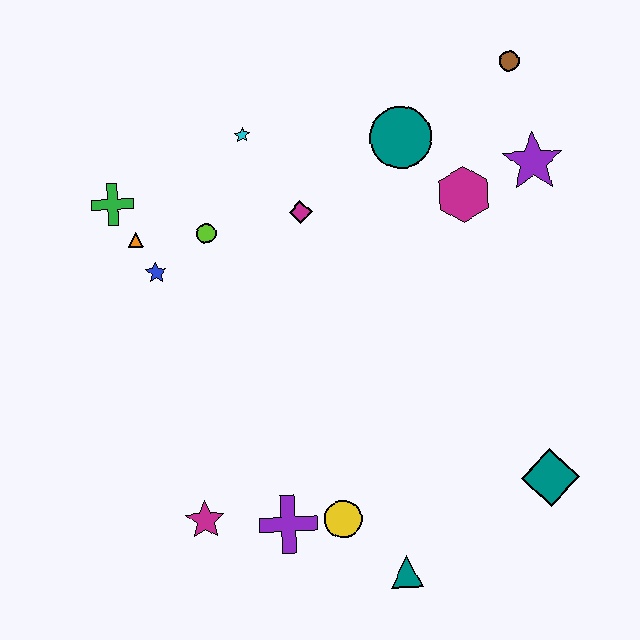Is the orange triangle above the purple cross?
Yes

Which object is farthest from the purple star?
The magenta star is farthest from the purple star.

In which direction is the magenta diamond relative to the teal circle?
The magenta diamond is to the left of the teal circle.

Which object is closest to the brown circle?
The purple star is closest to the brown circle.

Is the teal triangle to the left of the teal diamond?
Yes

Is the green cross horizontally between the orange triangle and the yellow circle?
No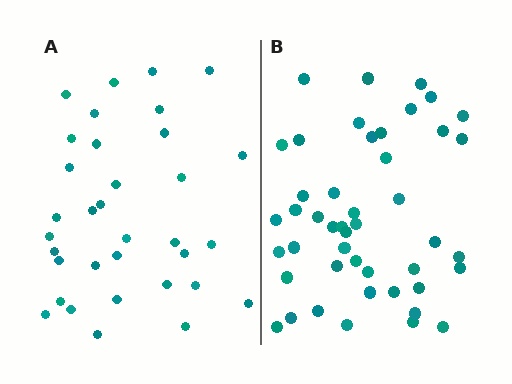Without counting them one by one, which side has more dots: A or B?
Region B (the right region) has more dots.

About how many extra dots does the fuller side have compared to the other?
Region B has roughly 12 or so more dots than region A.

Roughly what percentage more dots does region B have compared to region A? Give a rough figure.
About 35% more.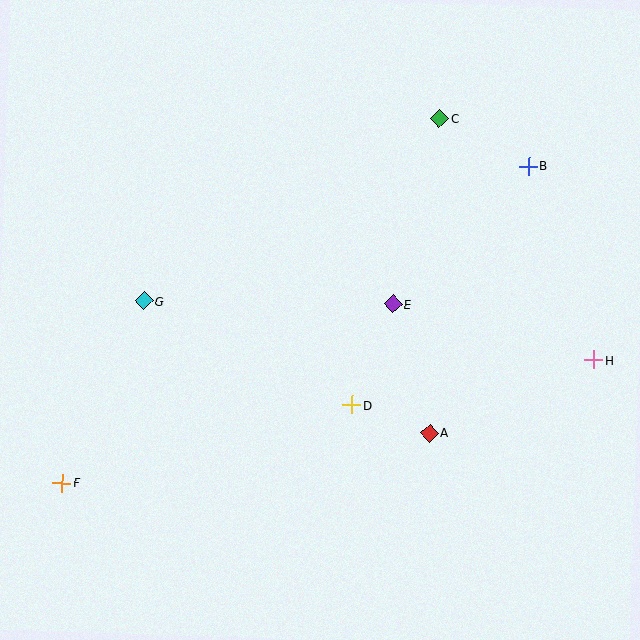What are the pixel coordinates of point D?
Point D is at (352, 405).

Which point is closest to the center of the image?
Point E at (393, 304) is closest to the center.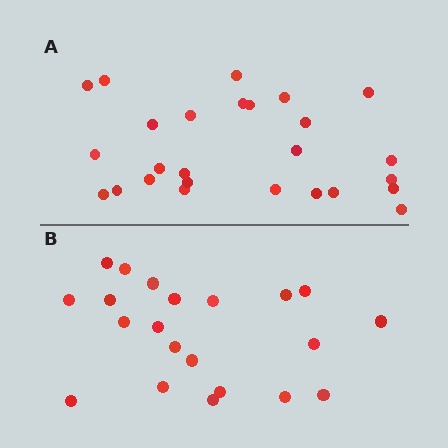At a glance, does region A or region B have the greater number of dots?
Region A (the top region) has more dots.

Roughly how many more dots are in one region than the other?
Region A has about 5 more dots than region B.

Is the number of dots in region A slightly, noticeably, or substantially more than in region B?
Region A has only slightly more — the two regions are fairly close. The ratio is roughly 1.2 to 1.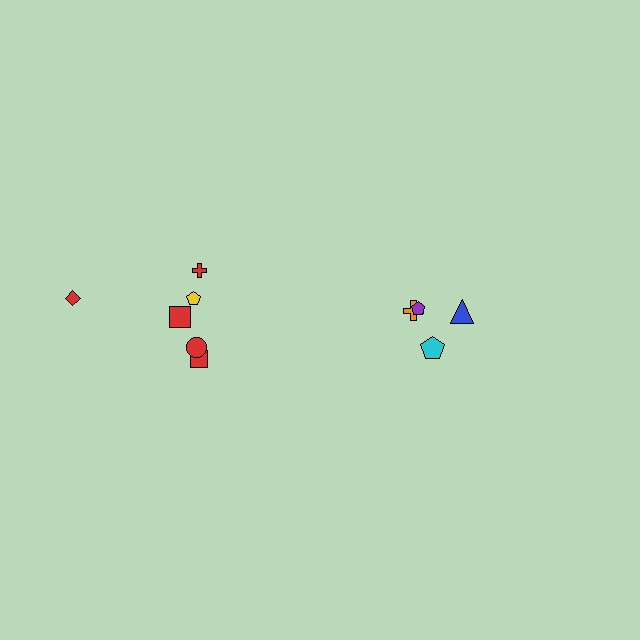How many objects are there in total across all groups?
There are 10 objects.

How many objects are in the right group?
There are 4 objects.